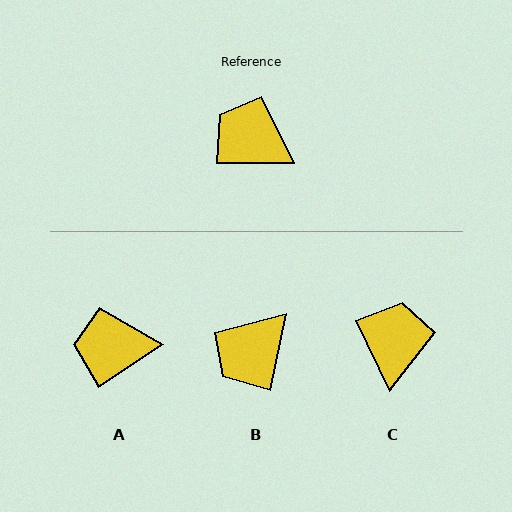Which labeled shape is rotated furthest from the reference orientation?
B, about 78 degrees away.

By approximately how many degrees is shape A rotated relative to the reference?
Approximately 33 degrees counter-clockwise.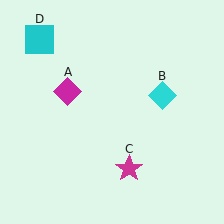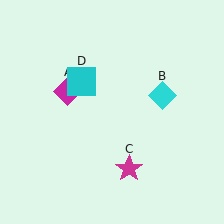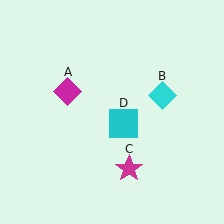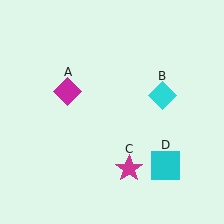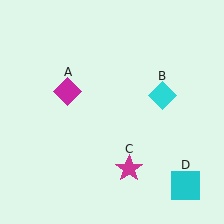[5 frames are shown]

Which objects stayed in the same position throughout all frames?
Magenta diamond (object A) and cyan diamond (object B) and magenta star (object C) remained stationary.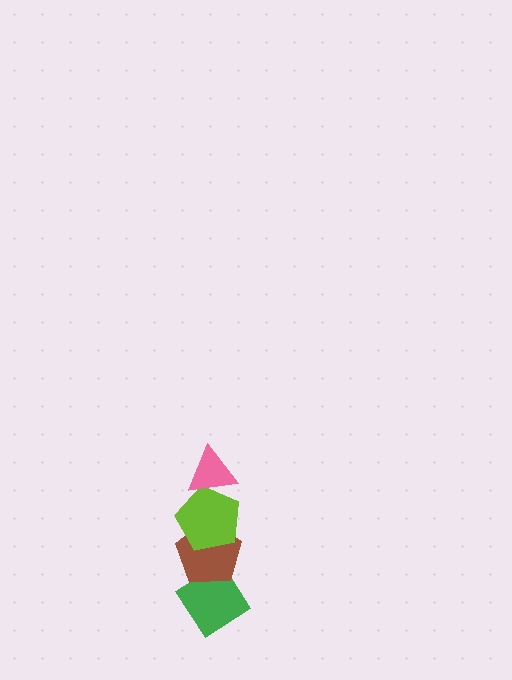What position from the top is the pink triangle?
The pink triangle is 1st from the top.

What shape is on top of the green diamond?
The brown pentagon is on top of the green diamond.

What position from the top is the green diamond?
The green diamond is 4th from the top.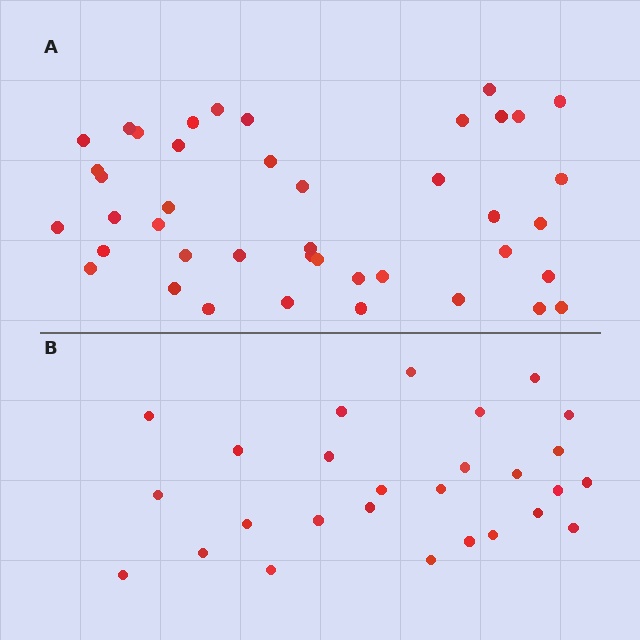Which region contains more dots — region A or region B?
Region A (the top region) has more dots.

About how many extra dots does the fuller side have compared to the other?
Region A has approximately 15 more dots than region B.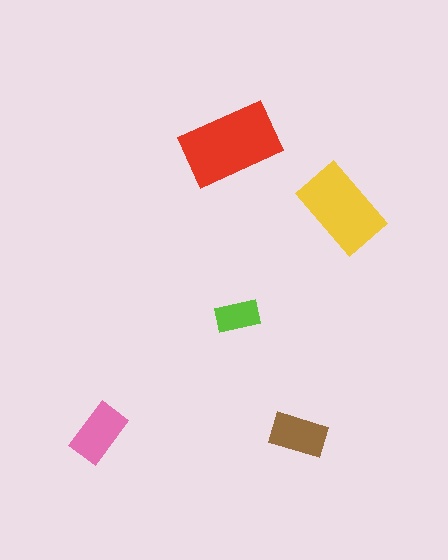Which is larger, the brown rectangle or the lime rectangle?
The brown one.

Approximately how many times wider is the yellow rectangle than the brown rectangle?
About 1.5 times wider.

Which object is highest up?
The red rectangle is topmost.